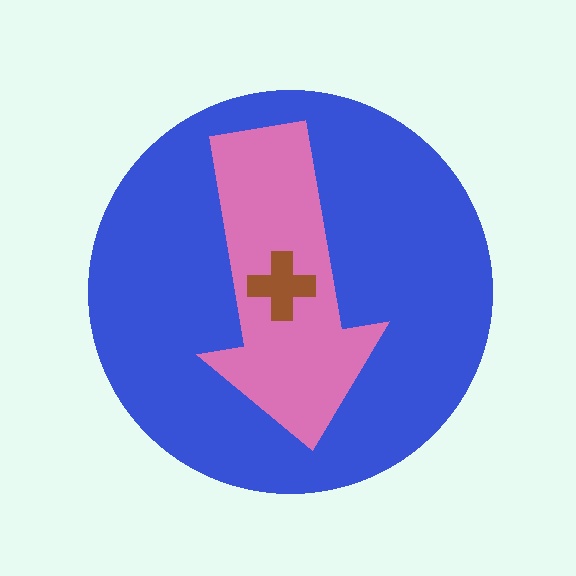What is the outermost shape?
The blue circle.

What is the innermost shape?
The brown cross.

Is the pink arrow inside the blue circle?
Yes.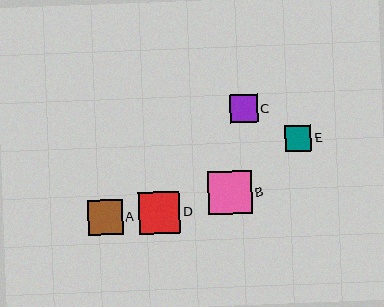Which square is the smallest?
Square E is the smallest with a size of approximately 27 pixels.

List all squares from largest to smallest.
From largest to smallest: B, D, A, C, E.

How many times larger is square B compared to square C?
Square B is approximately 1.6 times the size of square C.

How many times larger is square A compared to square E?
Square A is approximately 1.3 times the size of square E.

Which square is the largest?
Square B is the largest with a size of approximately 44 pixels.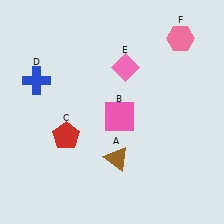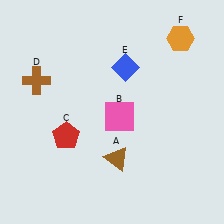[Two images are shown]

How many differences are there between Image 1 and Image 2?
There are 3 differences between the two images.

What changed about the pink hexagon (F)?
In Image 1, F is pink. In Image 2, it changed to orange.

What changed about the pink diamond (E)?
In Image 1, E is pink. In Image 2, it changed to blue.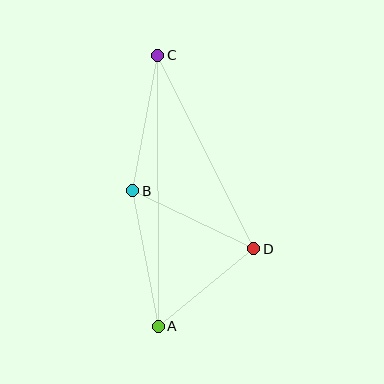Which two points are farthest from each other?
Points A and C are farthest from each other.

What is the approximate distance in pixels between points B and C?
The distance between B and C is approximately 138 pixels.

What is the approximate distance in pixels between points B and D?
The distance between B and D is approximately 134 pixels.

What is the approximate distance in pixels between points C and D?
The distance between C and D is approximately 216 pixels.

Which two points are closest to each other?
Points A and D are closest to each other.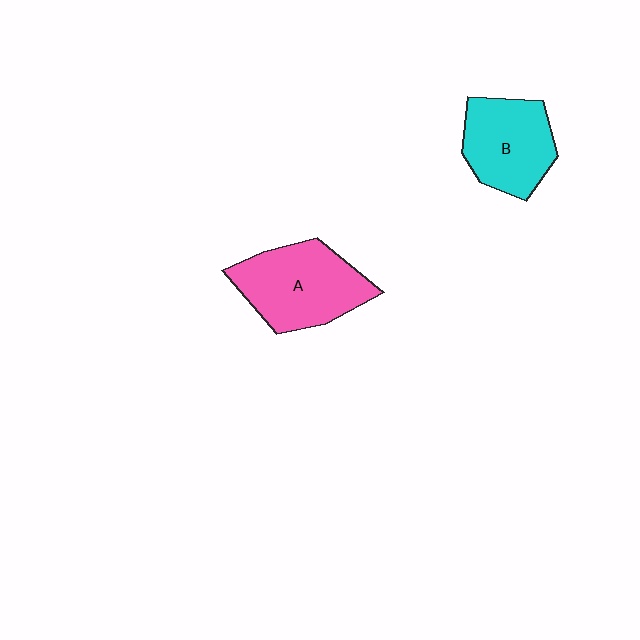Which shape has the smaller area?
Shape B (cyan).